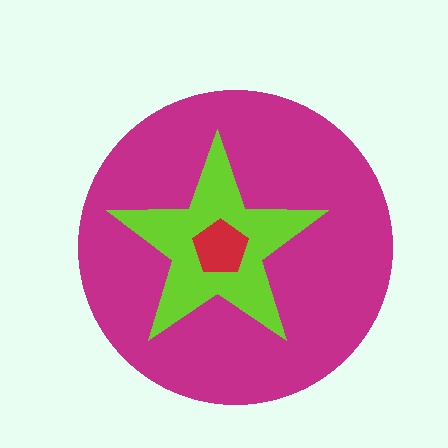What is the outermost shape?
The magenta circle.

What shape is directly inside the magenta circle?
The lime star.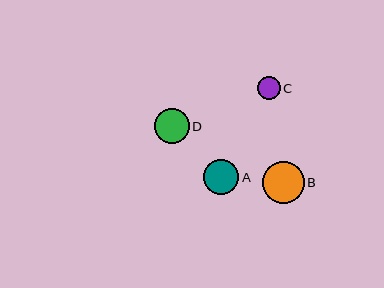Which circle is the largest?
Circle B is the largest with a size of approximately 42 pixels.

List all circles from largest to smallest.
From largest to smallest: B, A, D, C.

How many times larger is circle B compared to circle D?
Circle B is approximately 1.2 times the size of circle D.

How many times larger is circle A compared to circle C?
Circle A is approximately 1.5 times the size of circle C.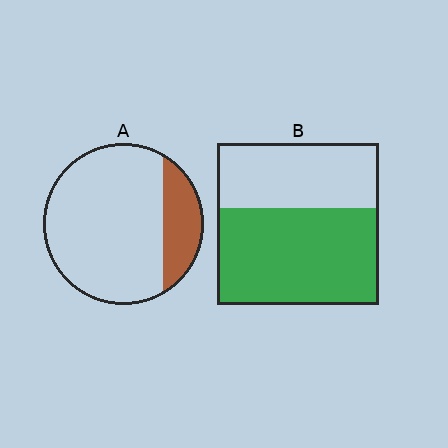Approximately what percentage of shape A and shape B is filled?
A is approximately 20% and B is approximately 60%.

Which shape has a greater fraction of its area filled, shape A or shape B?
Shape B.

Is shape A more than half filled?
No.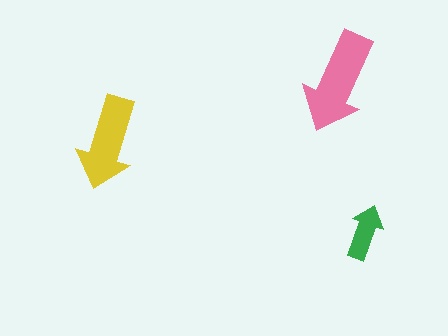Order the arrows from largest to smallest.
the pink one, the yellow one, the green one.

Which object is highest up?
The pink arrow is topmost.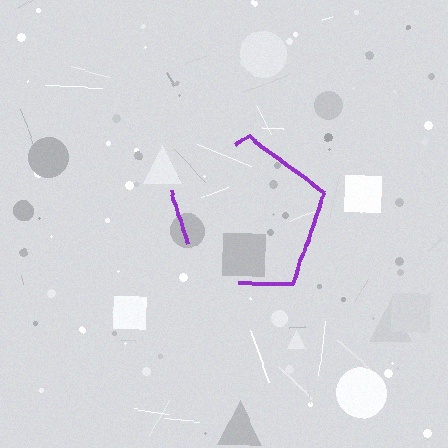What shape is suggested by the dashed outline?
The dashed outline suggests a pentagon.